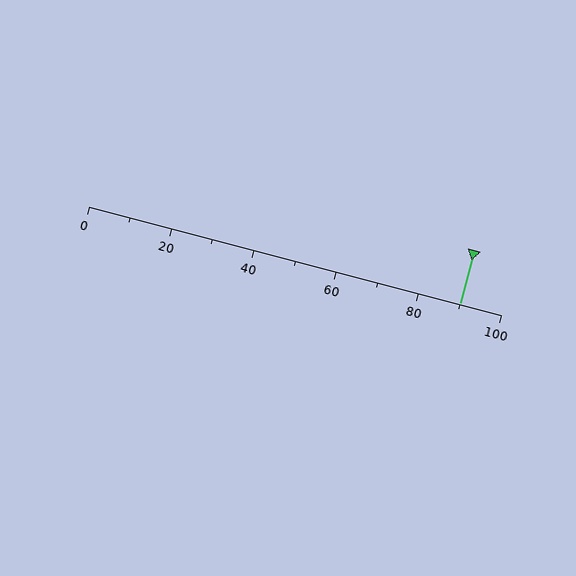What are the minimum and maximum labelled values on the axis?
The axis runs from 0 to 100.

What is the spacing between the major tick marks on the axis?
The major ticks are spaced 20 apart.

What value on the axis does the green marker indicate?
The marker indicates approximately 90.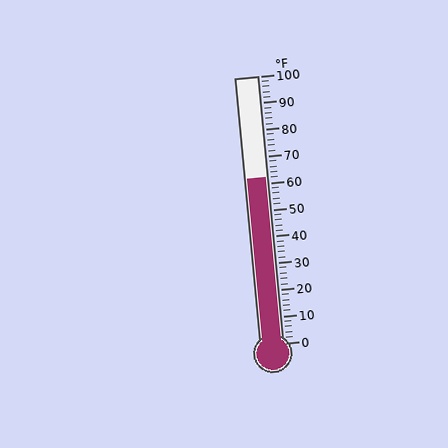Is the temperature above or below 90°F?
The temperature is below 90°F.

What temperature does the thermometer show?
The thermometer shows approximately 62°F.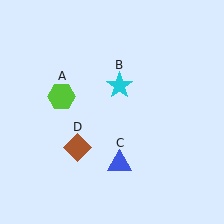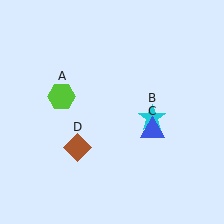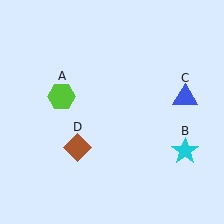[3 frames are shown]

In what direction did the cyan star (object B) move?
The cyan star (object B) moved down and to the right.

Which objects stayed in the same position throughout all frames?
Lime hexagon (object A) and brown diamond (object D) remained stationary.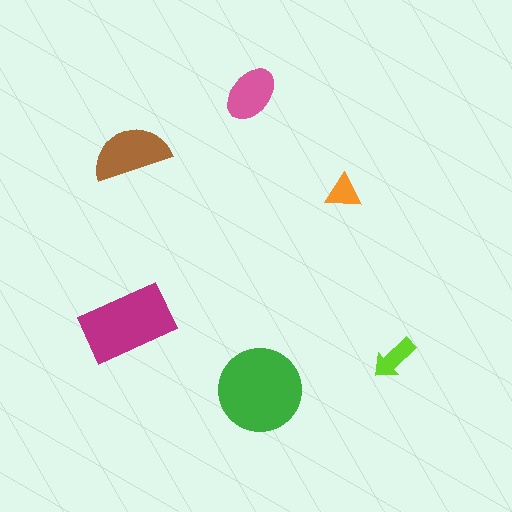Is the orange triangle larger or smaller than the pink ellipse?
Smaller.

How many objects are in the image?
There are 6 objects in the image.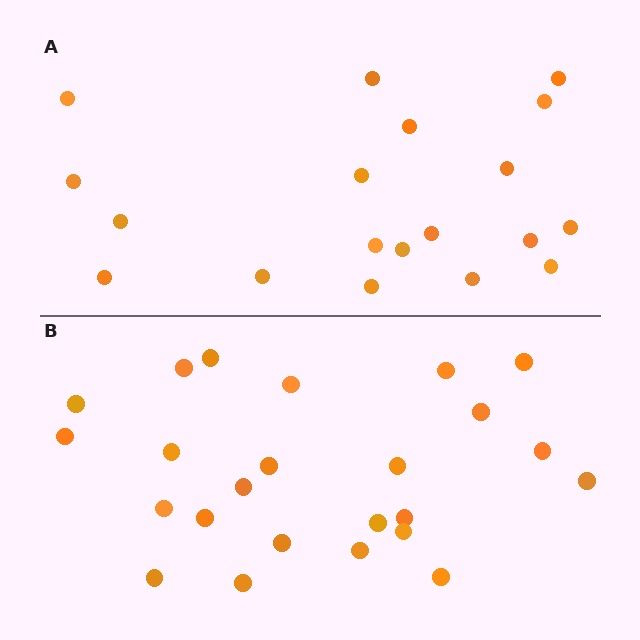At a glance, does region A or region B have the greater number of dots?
Region B (the bottom region) has more dots.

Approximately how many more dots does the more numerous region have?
Region B has about 5 more dots than region A.